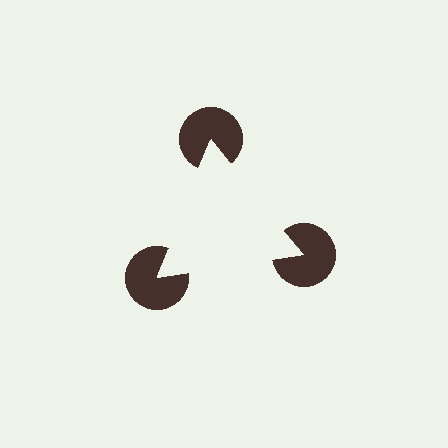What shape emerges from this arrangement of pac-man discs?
An illusory triangle — its edges are inferred from the aligned wedge cuts in the pac-man discs, not physically drawn.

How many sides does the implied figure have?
3 sides.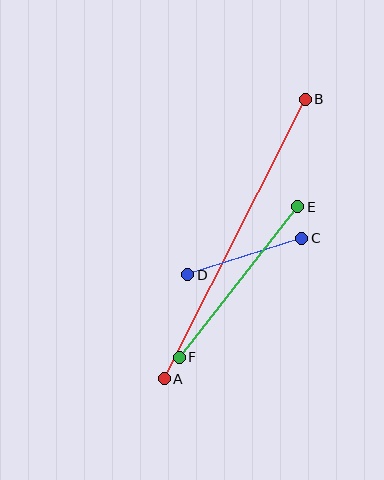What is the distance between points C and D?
The distance is approximately 120 pixels.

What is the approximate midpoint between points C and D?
The midpoint is at approximately (245, 256) pixels.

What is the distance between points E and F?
The distance is approximately 192 pixels.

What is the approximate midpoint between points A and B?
The midpoint is at approximately (235, 239) pixels.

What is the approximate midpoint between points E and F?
The midpoint is at approximately (238, 282) pixels.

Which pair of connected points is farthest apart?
Points A and B are farthest apart.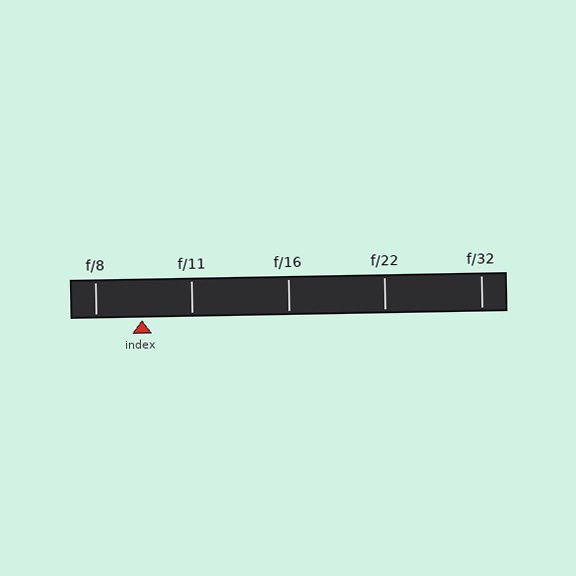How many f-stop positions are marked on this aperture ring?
There are 5 f-stop positions marked.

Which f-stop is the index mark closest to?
The index mark is closest to f/8.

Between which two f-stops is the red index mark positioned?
The index mark is between f/8 and f/11.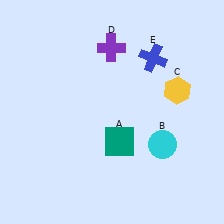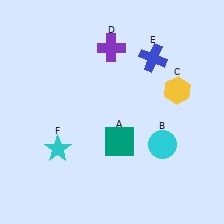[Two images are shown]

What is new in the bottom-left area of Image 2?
A cyan star (F) was added in the bottom-left area of Image 2.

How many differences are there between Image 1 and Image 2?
There is 1 difference between the two images.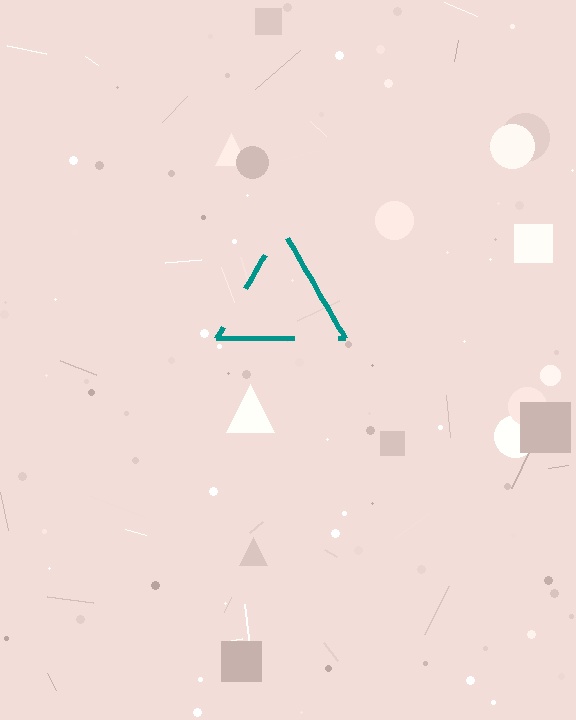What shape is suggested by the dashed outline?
The dashed outline suggests a triangle.